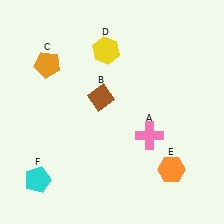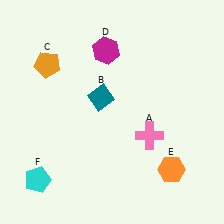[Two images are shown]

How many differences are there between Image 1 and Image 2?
There are 2 differences between the two images.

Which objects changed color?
B changed from brown to teal. D changed from yellow to magenta.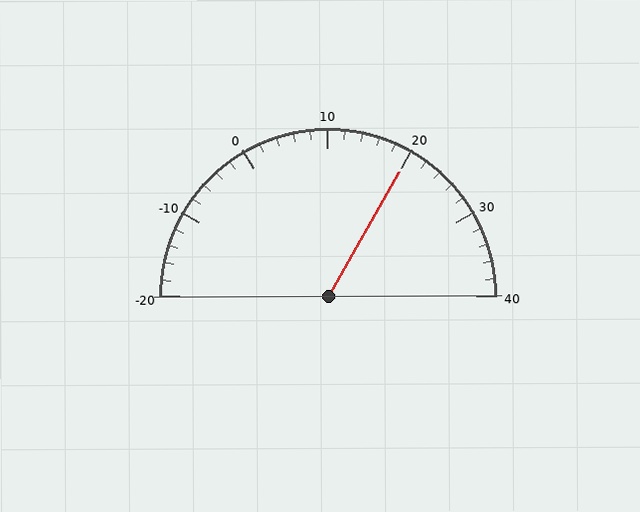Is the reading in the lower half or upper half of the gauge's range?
The reading is in the upper half of the range (-20 to 40).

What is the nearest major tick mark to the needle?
The nearest major tick mark is 20.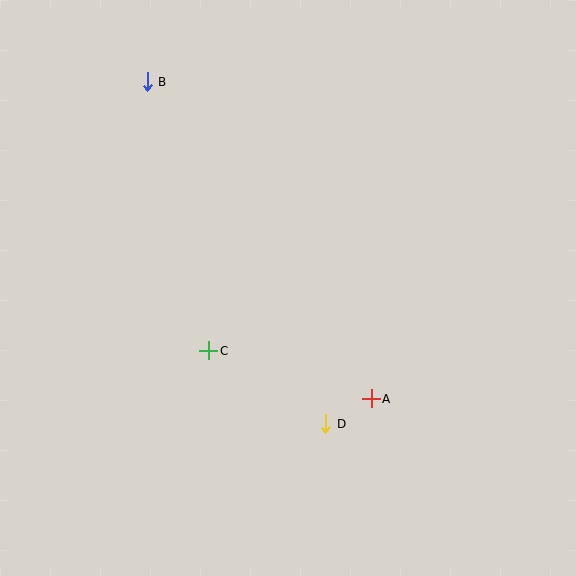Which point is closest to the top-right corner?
Point B is closest to the top-right corner.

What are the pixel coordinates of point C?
Point C is at (209, 351).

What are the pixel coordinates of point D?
Point D is at (326, 424).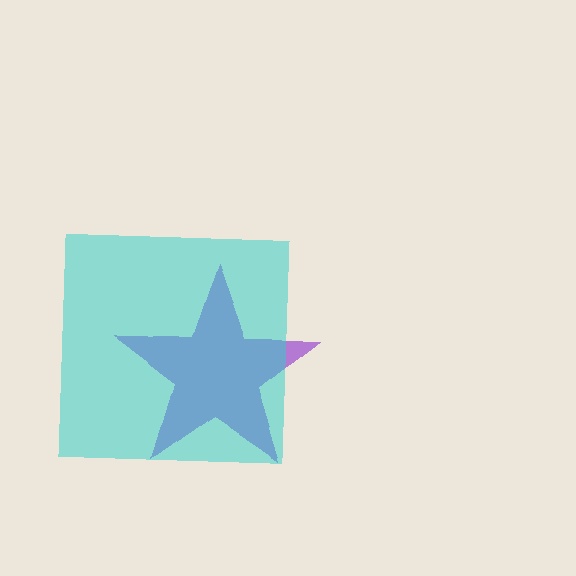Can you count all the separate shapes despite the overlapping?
Yes, there are 2 separate shapes.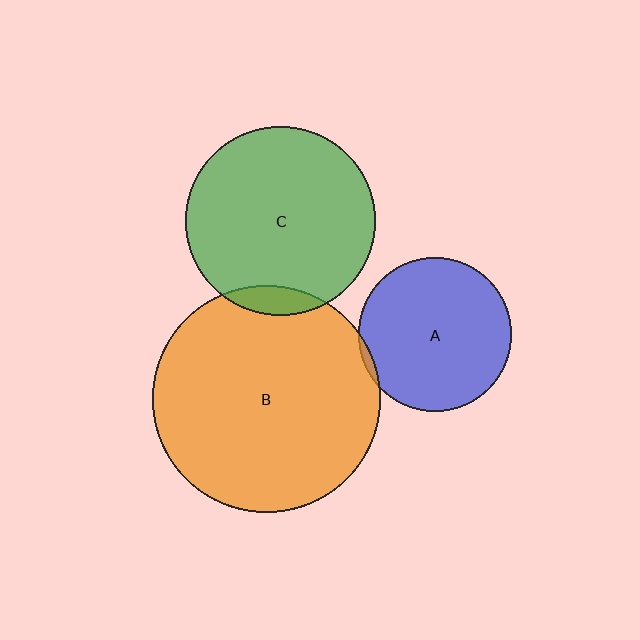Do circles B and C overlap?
Yes.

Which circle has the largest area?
Circle B (orange).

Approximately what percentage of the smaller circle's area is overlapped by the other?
Approximately 10%.